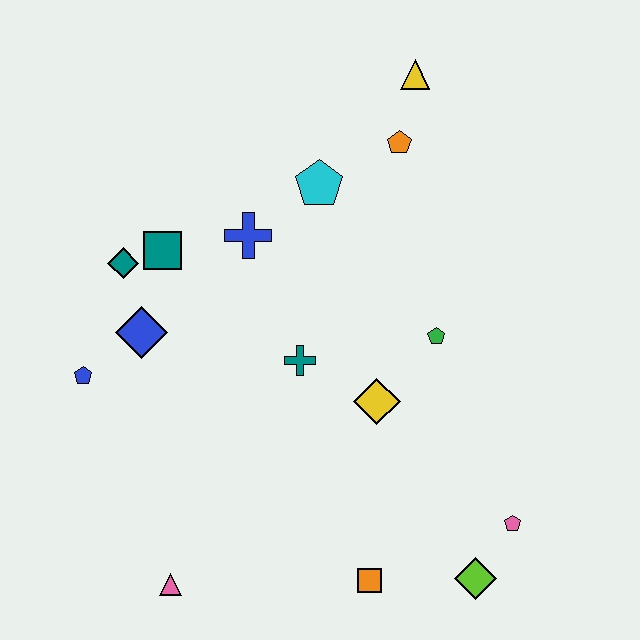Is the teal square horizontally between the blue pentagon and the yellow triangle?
Yes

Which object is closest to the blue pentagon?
The blue diamond is closest to the blue pentagon.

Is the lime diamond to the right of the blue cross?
Yes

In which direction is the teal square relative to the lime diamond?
The teal square is above the lime diamond.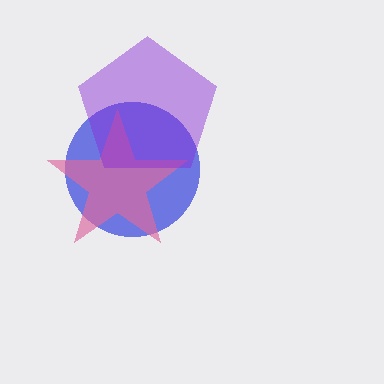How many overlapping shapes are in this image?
There are 3 overlapping shapes in the image.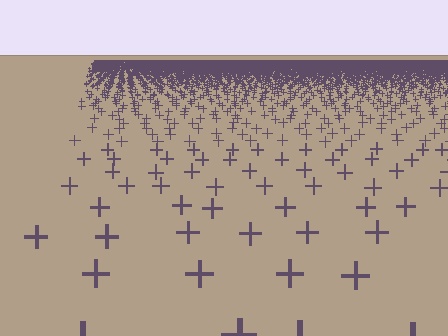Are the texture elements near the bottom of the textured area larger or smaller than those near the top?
Larger. Near the bottom, elements are closer to the viewer and appear at a bigger on-screen size.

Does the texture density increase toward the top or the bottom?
Density increases toward the top.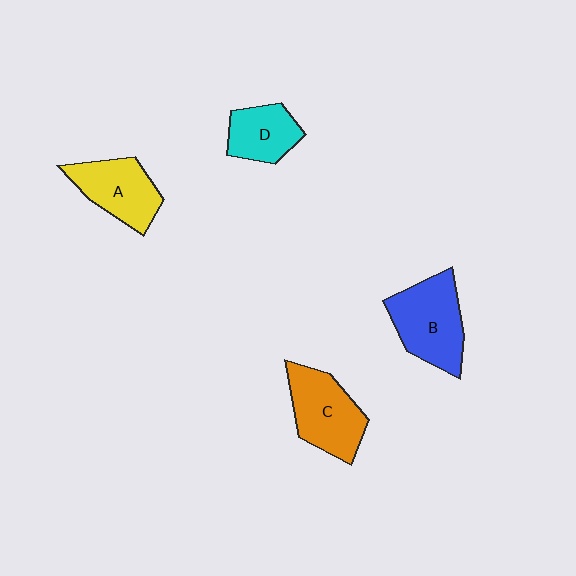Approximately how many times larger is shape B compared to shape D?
Approximately 1.6 times.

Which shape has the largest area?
Shape B (blue).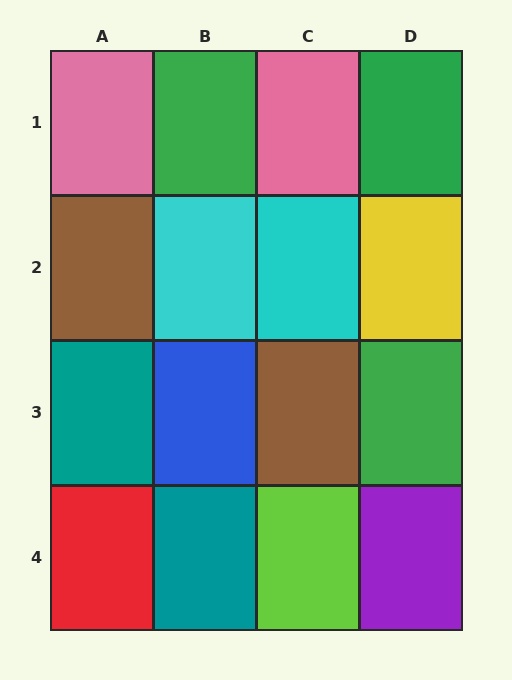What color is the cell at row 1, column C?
Pink.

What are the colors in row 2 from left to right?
Brown, cyan, cyan, yellow.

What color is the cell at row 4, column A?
Red.